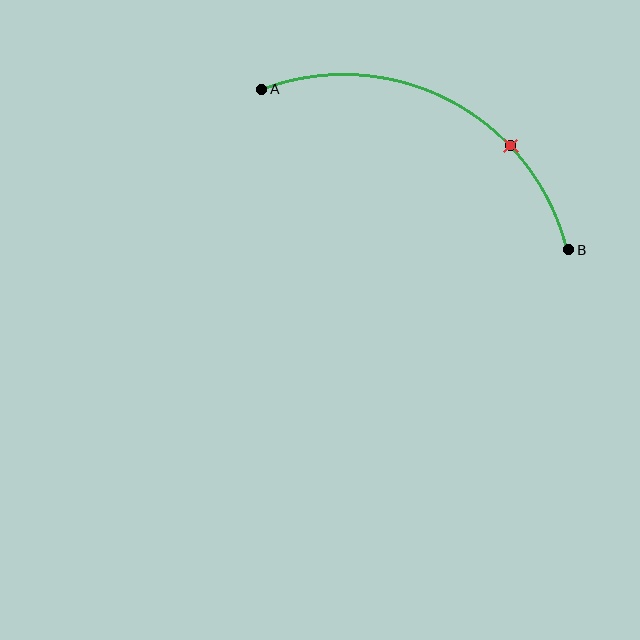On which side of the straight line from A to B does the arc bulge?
The arc bulges above the straight line connecting A and B.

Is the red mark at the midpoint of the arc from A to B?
No. The red mark lies on the arc but is closer to endpoint B. The arc midpoint would be at the point on the curve equidistant along the arc from both A and B.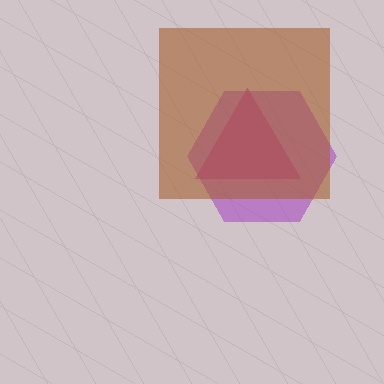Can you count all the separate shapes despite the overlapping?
Yes, there are 3 separate shapes.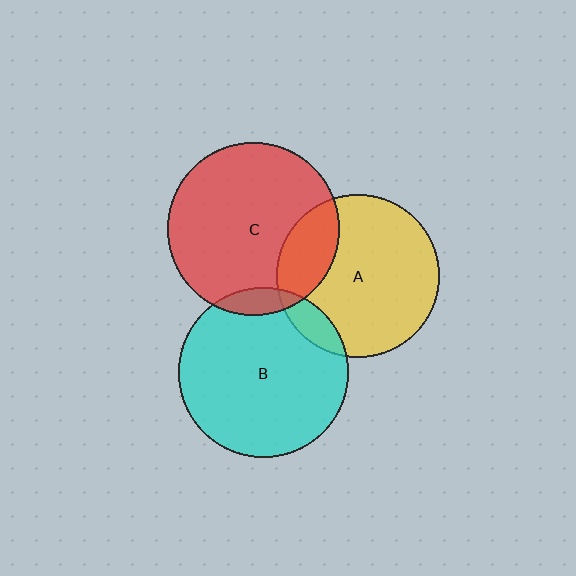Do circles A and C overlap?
Yes.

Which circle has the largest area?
Circle C (red).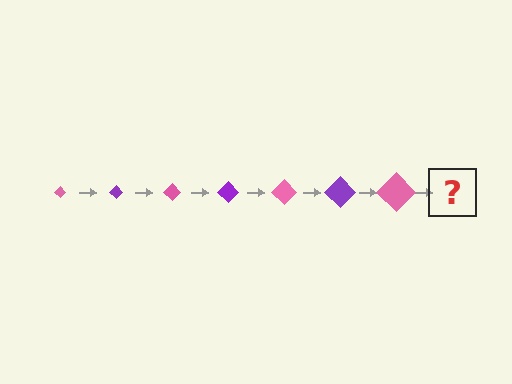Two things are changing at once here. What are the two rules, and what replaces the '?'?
The two rules are that the diamond grows larger each step and the color cycles through pink and purple. The '?' should be a purple diamond, larger than the previous one.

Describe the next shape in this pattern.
It should be a purple diamond, larger than the previous one.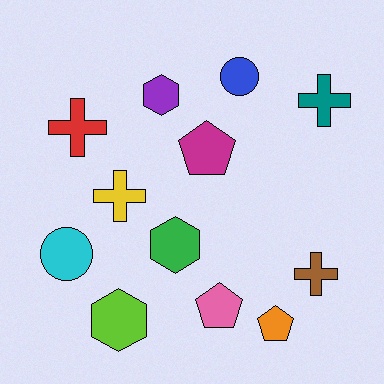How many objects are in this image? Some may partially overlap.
There are 12 objects.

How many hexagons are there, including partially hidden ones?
There are 3 hexagons.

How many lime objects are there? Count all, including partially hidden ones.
There is 1 lime object.